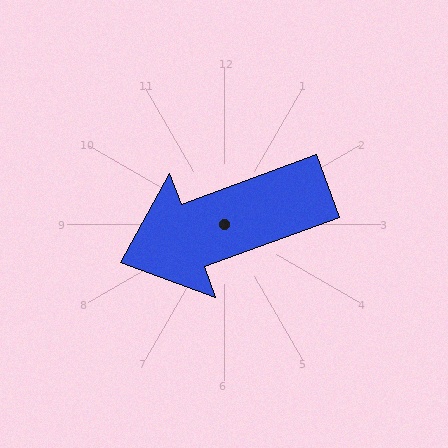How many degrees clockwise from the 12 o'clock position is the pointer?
Approximately 250 degrees.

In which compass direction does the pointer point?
West.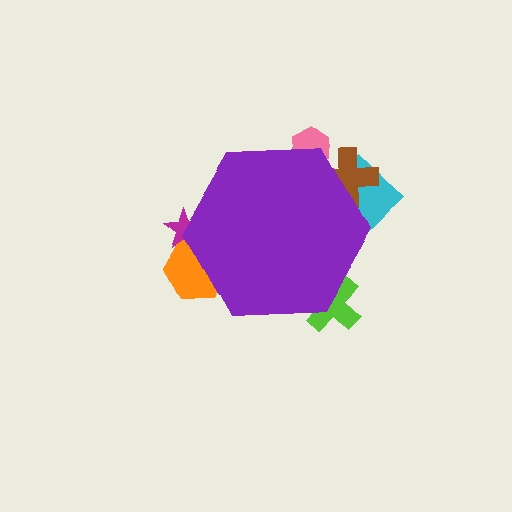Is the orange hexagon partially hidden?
Yes, the orange hexagon is partially hidden behind the purple hexagon.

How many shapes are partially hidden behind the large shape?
6 shapes are partially hidden.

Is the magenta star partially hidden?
Yes, the magenta star is partially hidden behind the purple hexagon.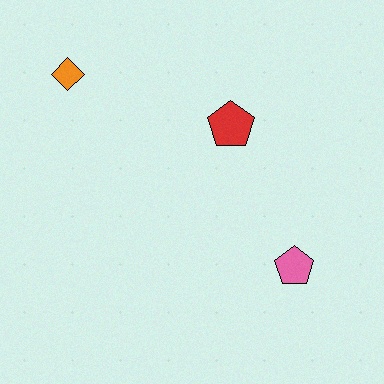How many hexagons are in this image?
There are no hexagons.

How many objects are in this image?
There are 3 objects.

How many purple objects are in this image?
There are no purple objects.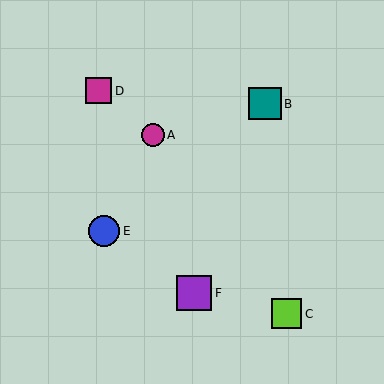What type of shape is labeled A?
Shape A is a magenta circle.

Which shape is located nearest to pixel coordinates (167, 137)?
The magenta circle (labeled A) at (153, 135) is nearest to that location.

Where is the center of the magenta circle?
The center of the magenta circle is at (153, 135).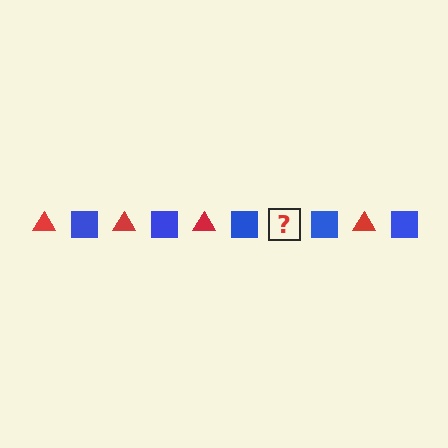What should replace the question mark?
The question mark should be replaced with a red triangle.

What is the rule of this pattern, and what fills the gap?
The rule is that the pattern alternates between red triangle and blue square. The gap should be filled with a red triangle.